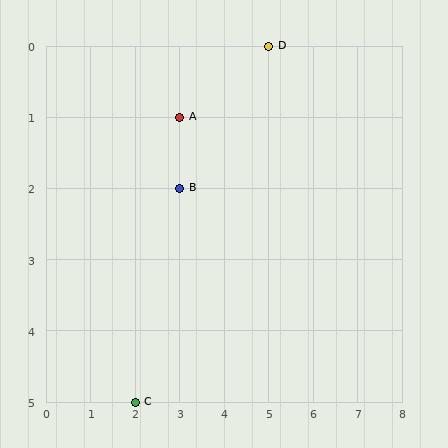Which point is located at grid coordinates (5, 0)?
Point D is at (5, 0).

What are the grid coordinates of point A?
Point A is at grid coordinates (3, 1).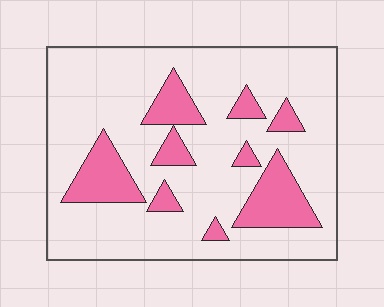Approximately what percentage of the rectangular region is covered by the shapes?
Approximately 20%.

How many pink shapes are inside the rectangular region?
9.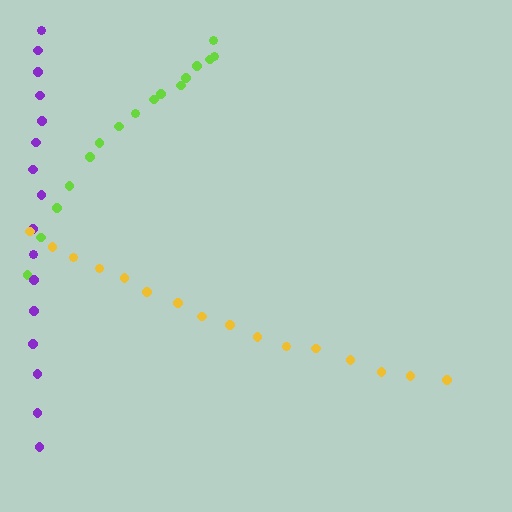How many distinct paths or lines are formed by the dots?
There are 3 distinct paths.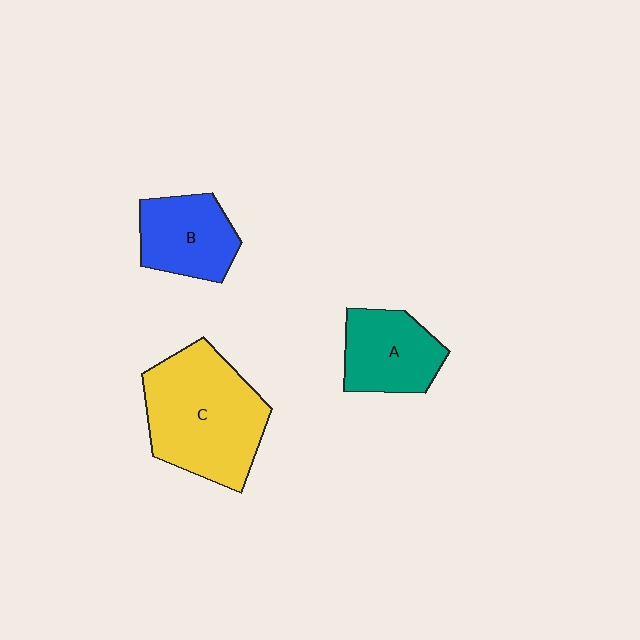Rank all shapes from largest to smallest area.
From largest to smallest: C (yellow), A (teal), B (blue).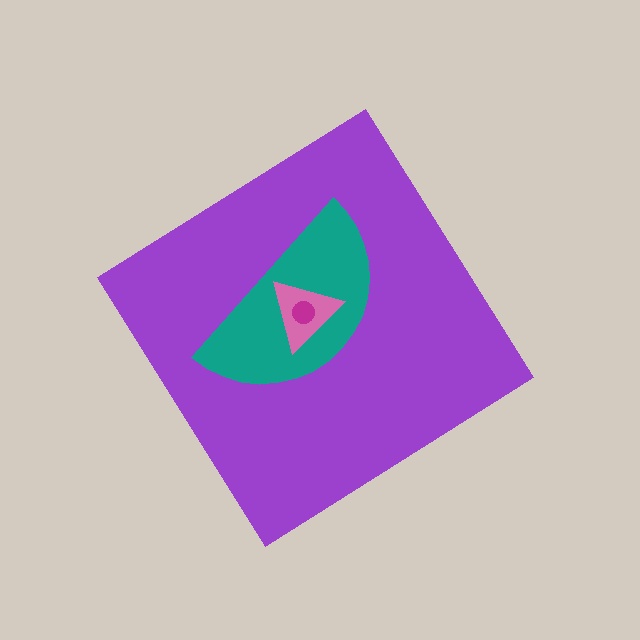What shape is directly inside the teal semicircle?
The pink triangle.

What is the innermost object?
The magenta circle.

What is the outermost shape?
The purple diamond.